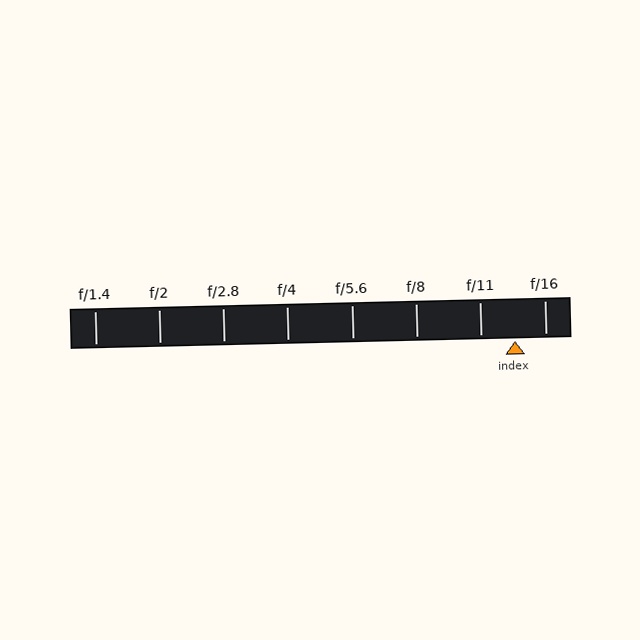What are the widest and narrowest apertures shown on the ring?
The widest aperture shown is f/1.4 and the narrowest is f/16.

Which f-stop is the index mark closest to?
The index mark is closest to f/16.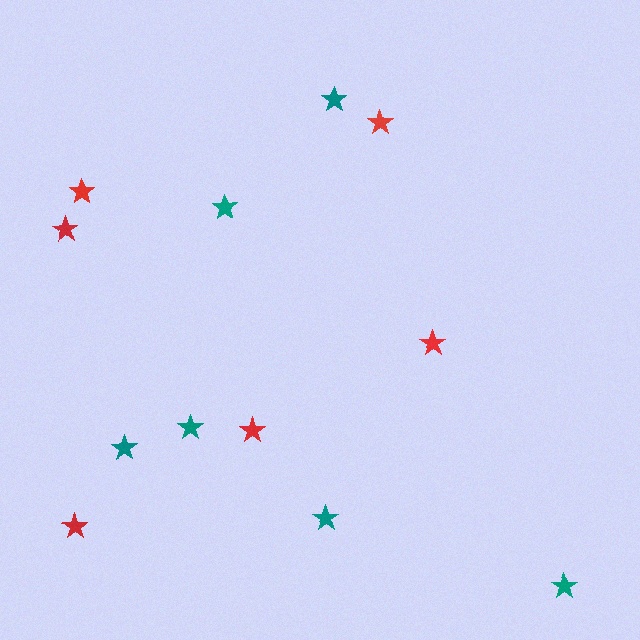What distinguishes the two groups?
There are 2 groups: one group of red stars (6) and one group of teal stars (6).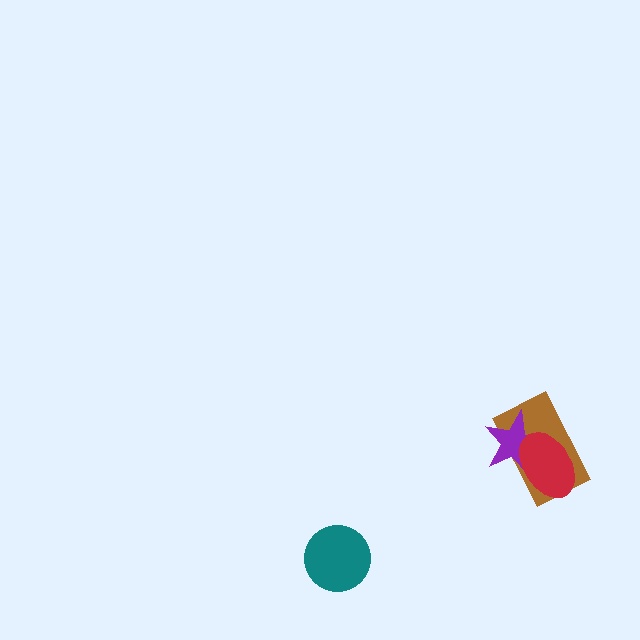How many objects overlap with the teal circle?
0 objects overlap with the teal circle.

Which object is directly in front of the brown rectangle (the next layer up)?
The purple star is directly in front of the brown rectangle.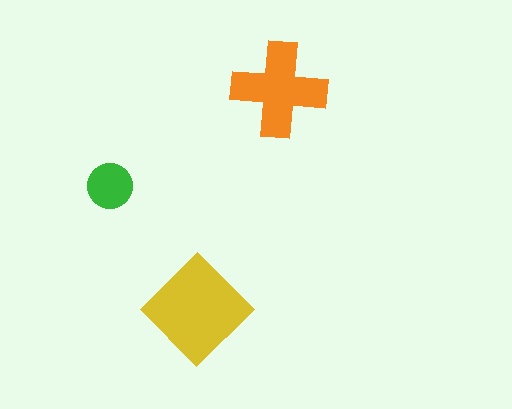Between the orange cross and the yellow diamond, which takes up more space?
The yellow diamond.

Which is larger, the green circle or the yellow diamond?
The yellow diamond.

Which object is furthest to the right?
The orange cross is rightmost.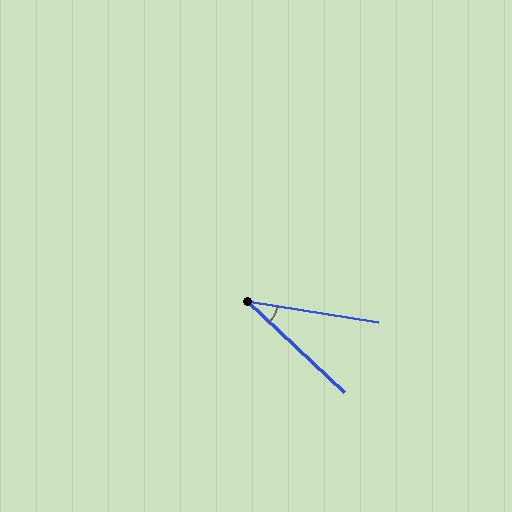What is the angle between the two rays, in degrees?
Approximately 34 degrees.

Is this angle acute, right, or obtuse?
It is acute.